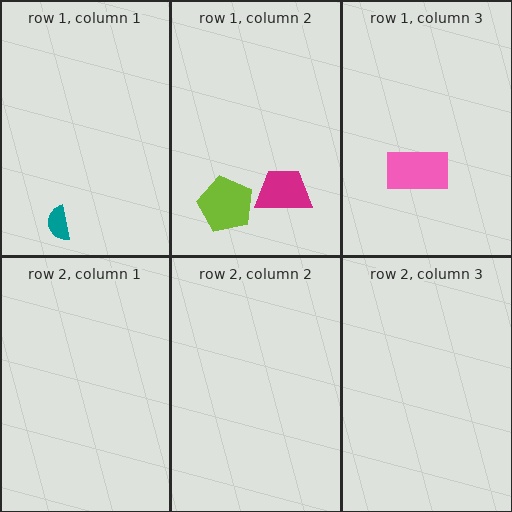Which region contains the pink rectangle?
The row 1, column 3 region.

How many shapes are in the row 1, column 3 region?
1.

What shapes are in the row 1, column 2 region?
The magenta trapezoid, the lime pentagon.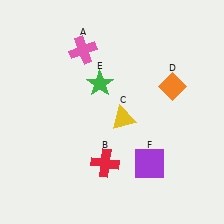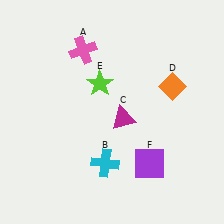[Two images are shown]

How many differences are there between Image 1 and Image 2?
There are 3 differences between the two images.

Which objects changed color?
B changed from red to cyan. C changed from yellow to magenta. E changed from green to lime.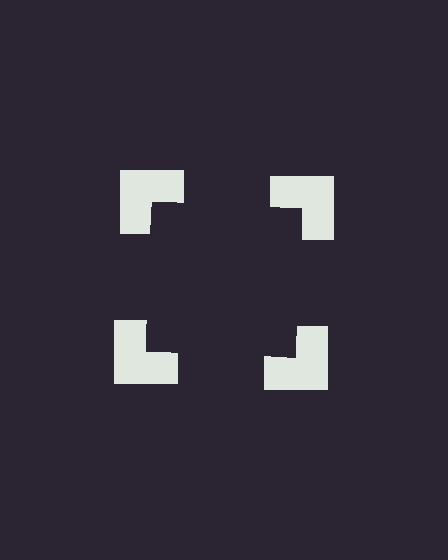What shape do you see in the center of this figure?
An illusory square — its edges are inferred from the aligned wedge cuts in the notched squares, not physically drawn.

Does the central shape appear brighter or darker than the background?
It typically appears slightly darker than the background, even though no actual brightness change is drawn.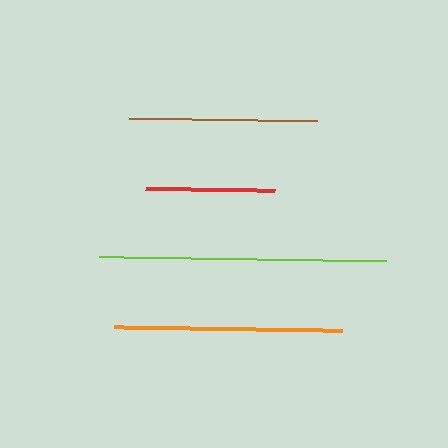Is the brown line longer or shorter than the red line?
The brown line is longer than the red line.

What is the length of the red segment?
The red segment is approximately 129 pixels long.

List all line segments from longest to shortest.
From longest to shortest: lime, orange, brown, red.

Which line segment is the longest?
The lime line is the longest at approximately 287 pixels.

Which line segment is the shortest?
The red line is the shortest at approximately 129 pixels.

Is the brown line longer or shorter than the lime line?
The lime line is longer than the brown line.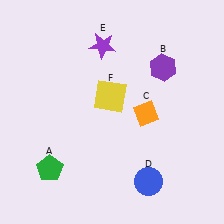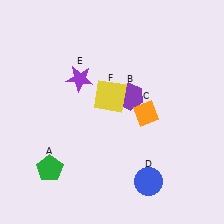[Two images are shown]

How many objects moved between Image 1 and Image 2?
2 objects moved between the two images.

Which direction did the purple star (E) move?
The purple star (E) moved down.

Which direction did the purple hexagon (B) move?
The purple hexagon (B) moved left.